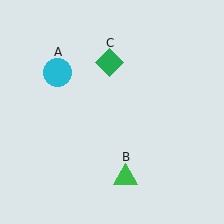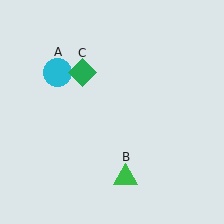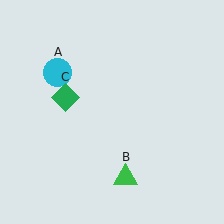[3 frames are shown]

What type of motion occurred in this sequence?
The green diamond (object C) rotated counterclockwise around the center of the scene.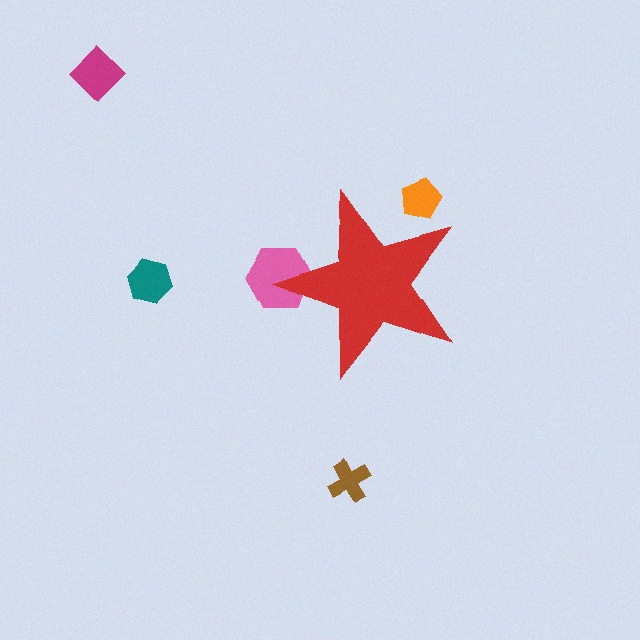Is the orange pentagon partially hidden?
Yes, the orange pentagon is partially hidden behind the red star.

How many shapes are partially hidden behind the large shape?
2 shapes are partially hidden.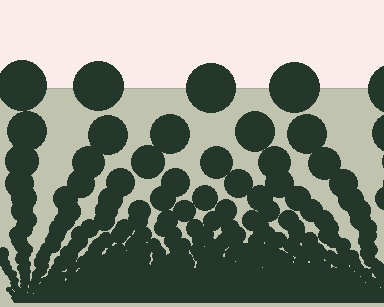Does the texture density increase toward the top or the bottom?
Density increases toward the bottom.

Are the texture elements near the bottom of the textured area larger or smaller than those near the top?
Smaller. The gradient is inverted — elements near the bottom are smaller and denser.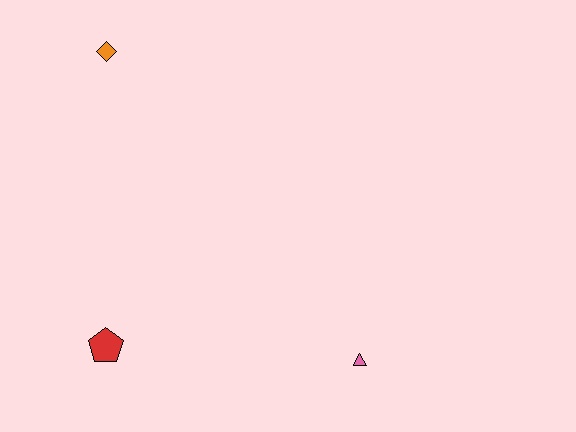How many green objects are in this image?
There are no green objects.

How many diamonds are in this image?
There is 1 diamond.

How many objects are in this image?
There are 3 objects.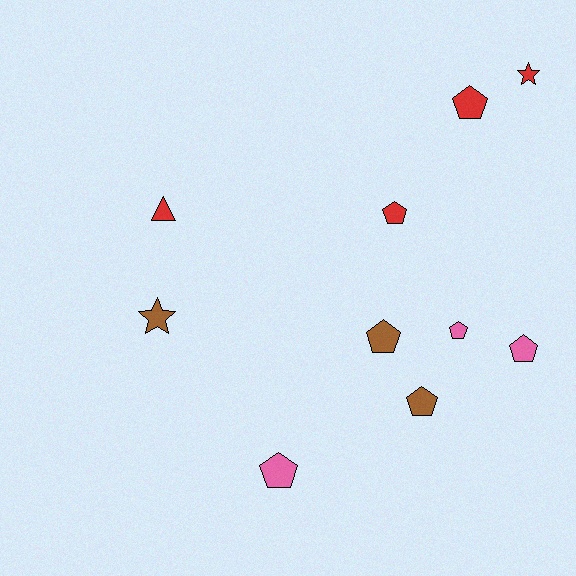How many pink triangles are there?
There are no pink triangles.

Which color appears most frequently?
Red, with 4 objects.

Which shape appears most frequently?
Pentagon, with 7 objects.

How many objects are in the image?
There are 10 objects.